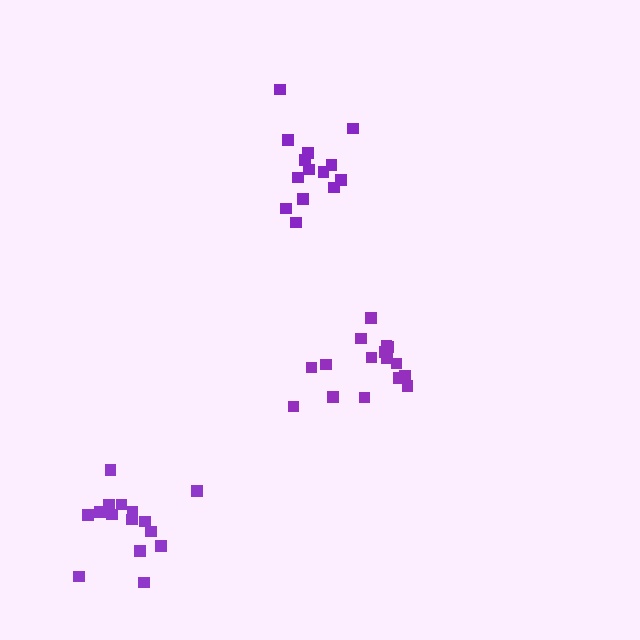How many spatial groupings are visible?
There are 3 spatial groupings.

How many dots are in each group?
Group 1: 16 dots, Group 2: 14 dots, Group 3: 16 dots (46 total).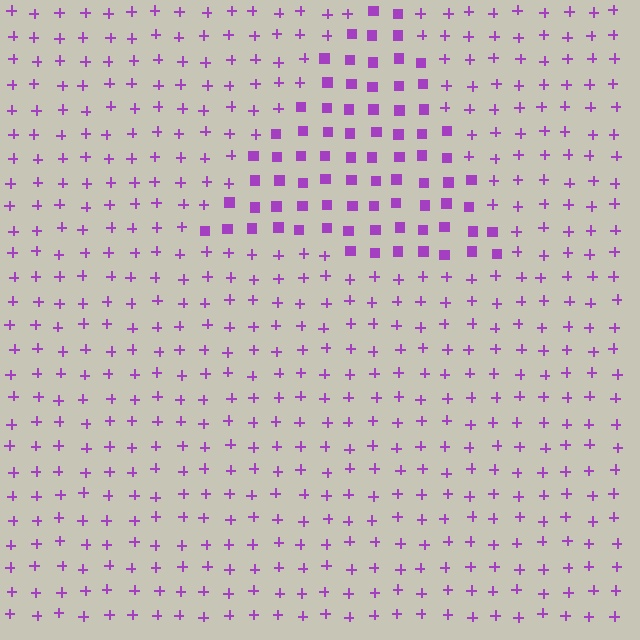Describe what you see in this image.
The image is filled with small purple elements arranged in a uniform grid. A triangle-shaped region contains squares, while the surrounding area contains plus signs. The boundary is defined purely by the change in element shape.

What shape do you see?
I see a triangle.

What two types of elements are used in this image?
The image uses squares inside the triangle region and plus signs outside it.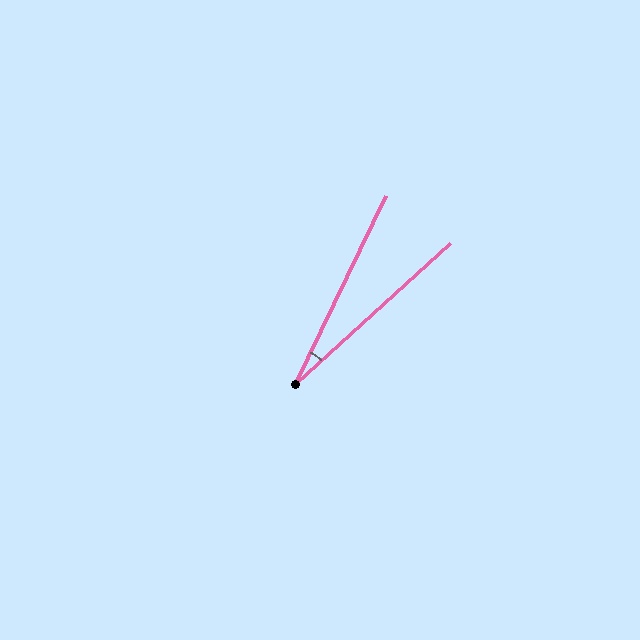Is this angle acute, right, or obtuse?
It is acute.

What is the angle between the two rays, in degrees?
Approximately 22 degrees.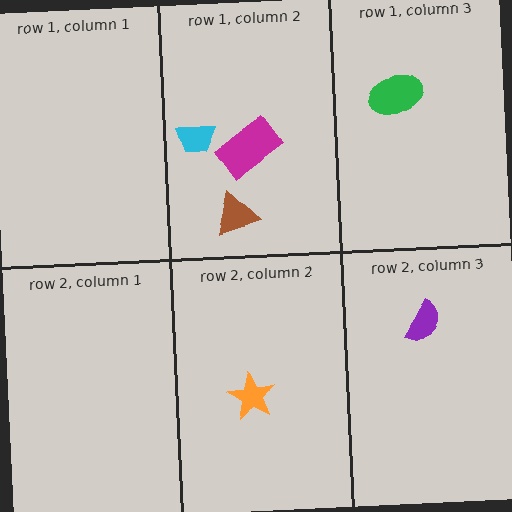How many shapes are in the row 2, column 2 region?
1.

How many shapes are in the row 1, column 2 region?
3.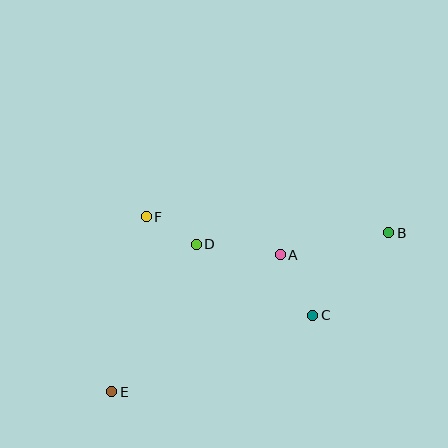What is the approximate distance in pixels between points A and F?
The distance between A and F is approximately 139 pixels.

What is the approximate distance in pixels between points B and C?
The distance between B and C is approximately 112 pixels.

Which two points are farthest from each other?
Points B and E are farthest from each other.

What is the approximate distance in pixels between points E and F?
The distance between E and F is approximately 178 pixels.